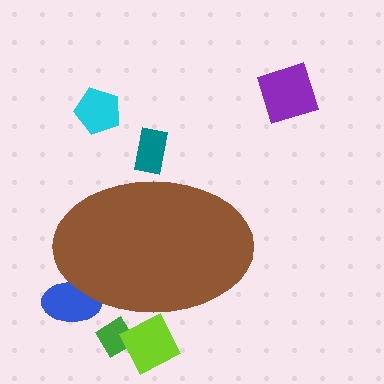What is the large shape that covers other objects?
A brown ellipse.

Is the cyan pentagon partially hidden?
No, the cyan pentagon is fully visible.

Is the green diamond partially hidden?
Yes, the green diamond is partially hidden behind the brown ellipse.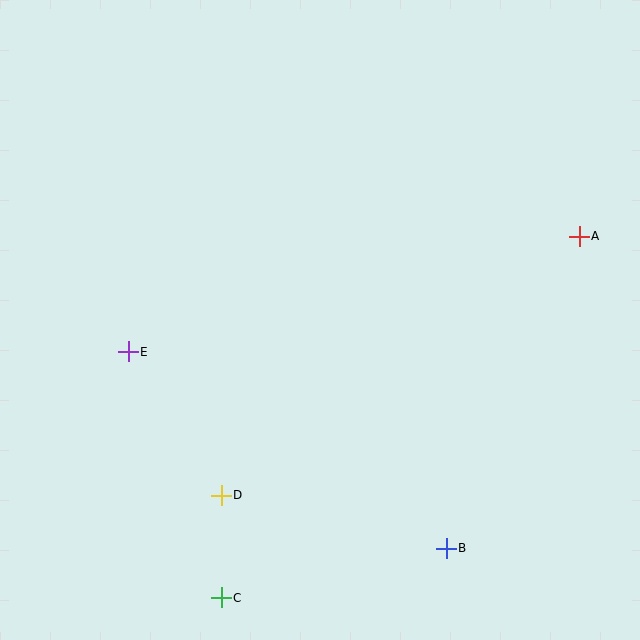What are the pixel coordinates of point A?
Point A is at (579, 236).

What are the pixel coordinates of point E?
Point E is at (128, 352).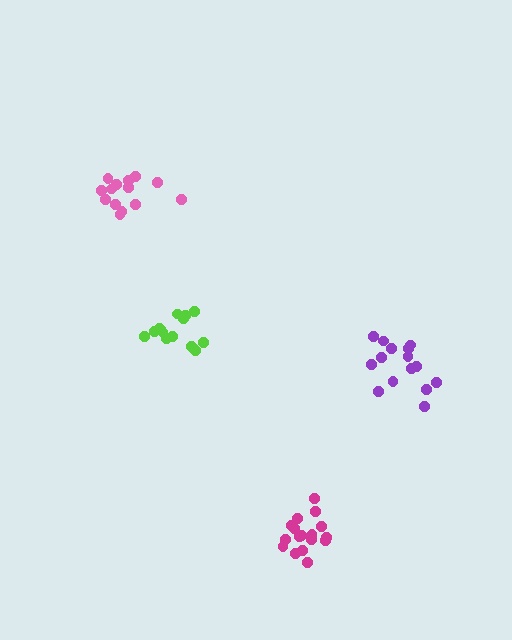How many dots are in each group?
Group 1: 17 dots, Group 2: 14 dots, Group 3: 14 dots, Group 4: 15 dots (60 total).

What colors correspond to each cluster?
The clusters are colored: magenta, pink, lime, purple.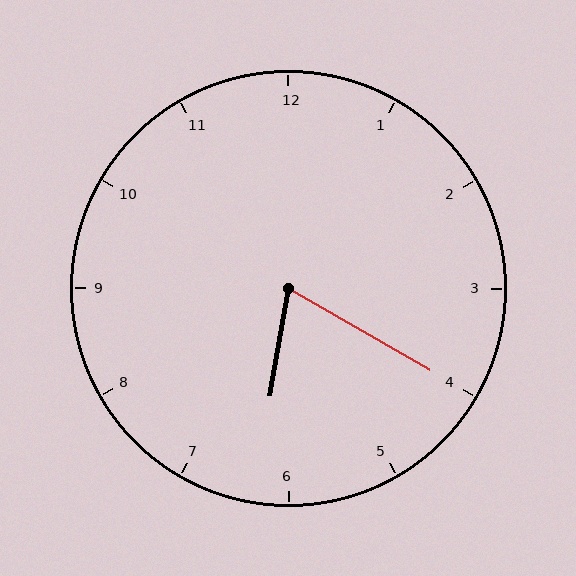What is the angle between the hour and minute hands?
Approximately 70 degrees.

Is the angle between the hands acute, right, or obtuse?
It is acute.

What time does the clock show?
6:20.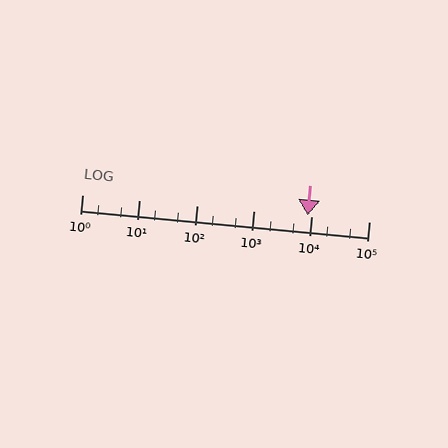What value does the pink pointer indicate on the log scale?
The pointer indicates approximately 8400.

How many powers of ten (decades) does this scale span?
The scale spans 5 decades, from 1 to 100000.